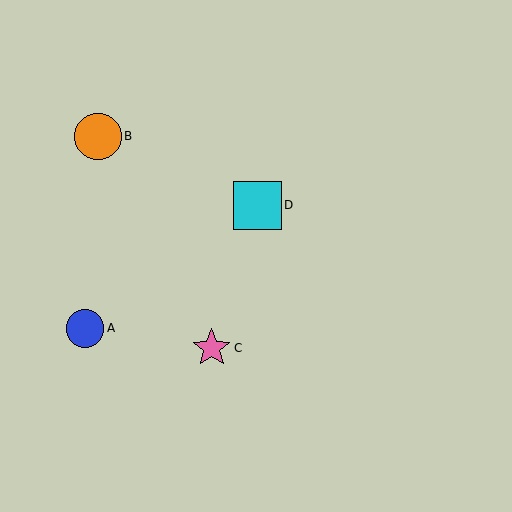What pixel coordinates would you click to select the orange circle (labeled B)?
Click at (98, 136) to select the orange circle B.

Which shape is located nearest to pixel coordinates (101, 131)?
The orange circle (labeled B) at (98, 136) is nearest to that location.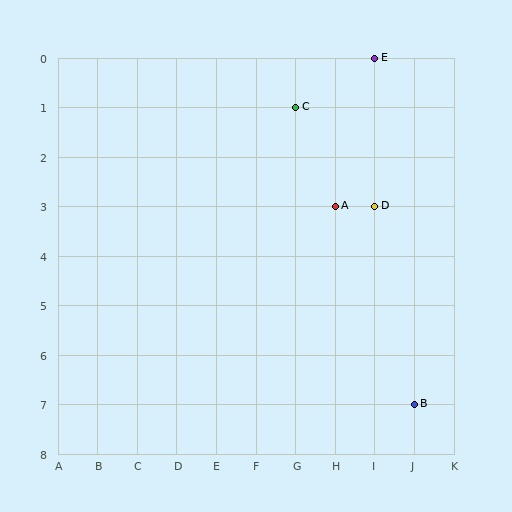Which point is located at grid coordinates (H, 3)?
Point A is at (H, 3).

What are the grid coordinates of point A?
Point A is at grid coordinates (H, 3).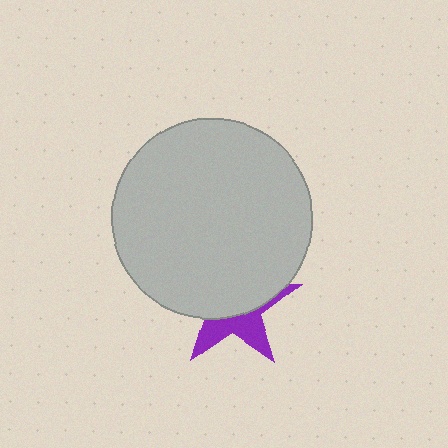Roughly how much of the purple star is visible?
A small part of it is visible (roughly 38%).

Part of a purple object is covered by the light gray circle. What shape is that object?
It is a star.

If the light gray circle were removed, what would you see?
You would see the complete purple star.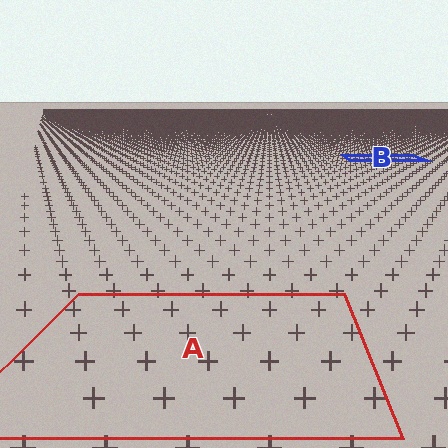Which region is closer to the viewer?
Region A is closer. The texture elements there are larger and more spread out.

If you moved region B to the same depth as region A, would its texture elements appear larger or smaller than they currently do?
They would appear larger. At a closer depth, the same texture elements are projected at a bigger on-screen size.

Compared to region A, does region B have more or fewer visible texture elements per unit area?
Region B has more texture elements per unit area — they are packed more densely because it is farther away.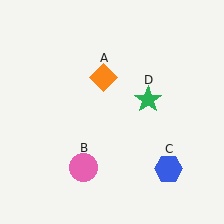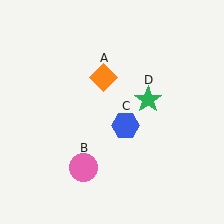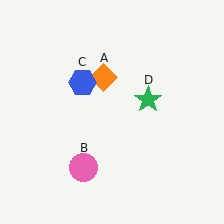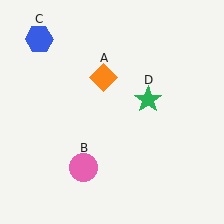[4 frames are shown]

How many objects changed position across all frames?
1 object changed position: blue hexagon (object C).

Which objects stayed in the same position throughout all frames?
Orange diamond (object A) and pink circle (object B) and green star (object D) remained stationary.